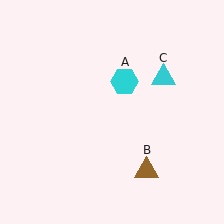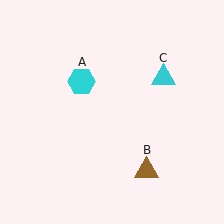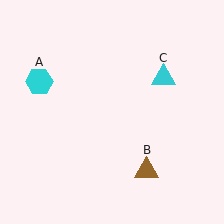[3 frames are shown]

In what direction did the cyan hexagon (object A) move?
The cyan hexagon (object A) moved left.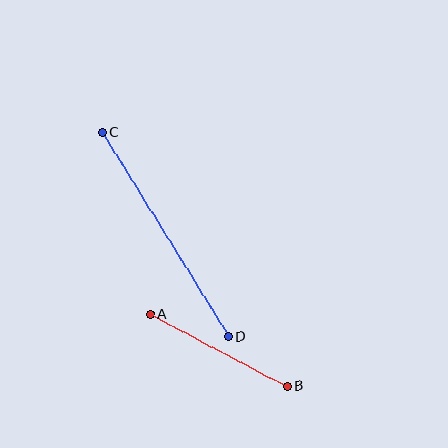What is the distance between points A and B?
The distance is approximately 154 pixels.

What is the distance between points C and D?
The distance is approximately 240 pixels.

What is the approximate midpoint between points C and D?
The midpoint is at approximately (165, 234) pixels.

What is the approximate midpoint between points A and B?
The midpoint is at approximately (219, 350) pixels.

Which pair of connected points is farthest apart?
Points C and D are farthest apart.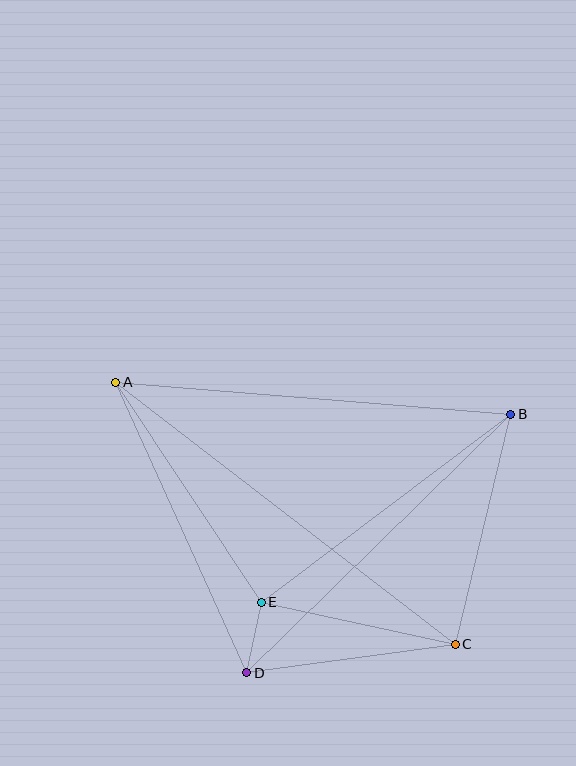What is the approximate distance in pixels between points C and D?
The distance between C and D is approximately 210 pixels.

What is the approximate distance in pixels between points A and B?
The distance between A and B is approximately 396 pixels.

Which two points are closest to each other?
Points D and E are closest to each other.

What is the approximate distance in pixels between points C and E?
The distance between C and E is approximately 198 pixels.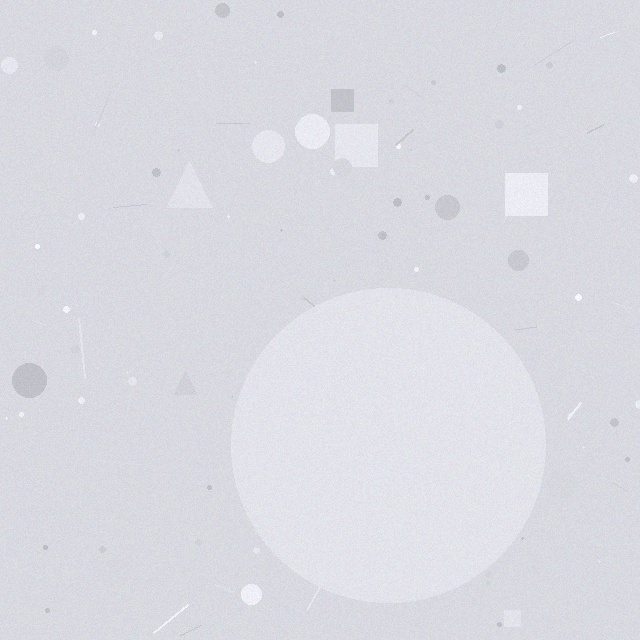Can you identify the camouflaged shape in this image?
The camouflaged shape is a circle.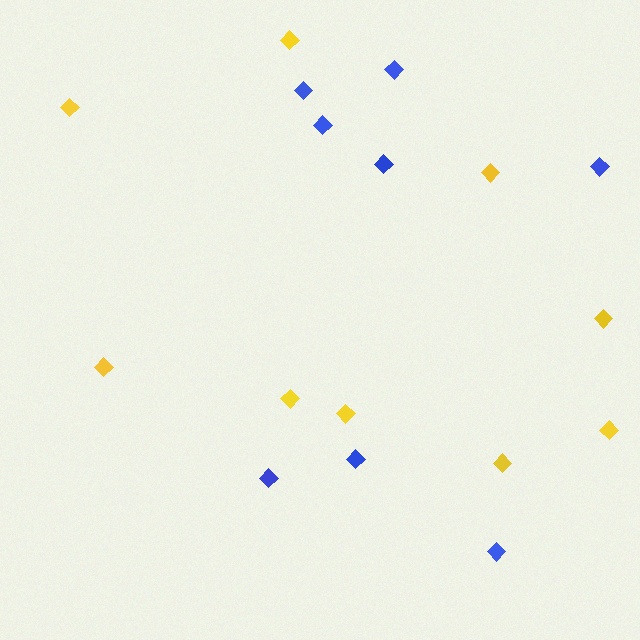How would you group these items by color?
There are 2 groups: one group of blue diamonds (8) and one group of yellow diamonds (9).